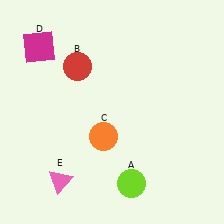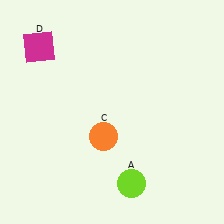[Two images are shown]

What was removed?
The pink triangle (E), the red circle (B) were removed in Image 2.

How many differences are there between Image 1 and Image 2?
There are 2 differences between the two images.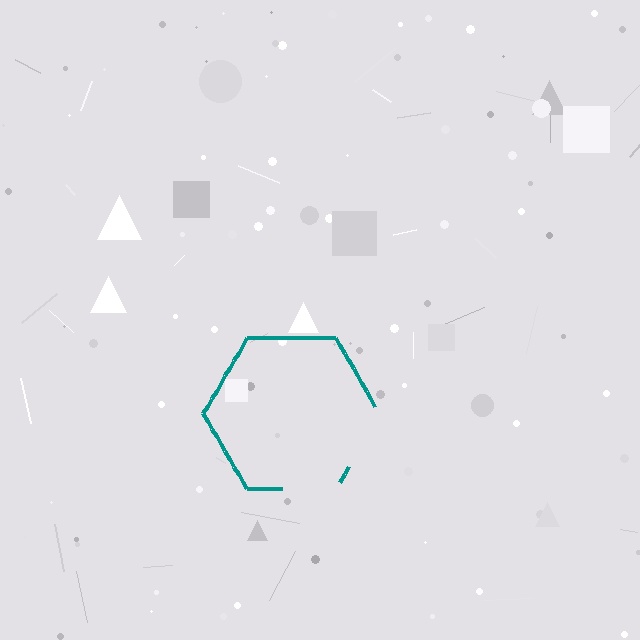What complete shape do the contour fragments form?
The contour fragments form a hexagon.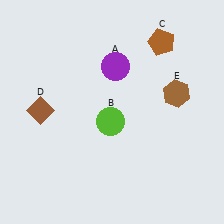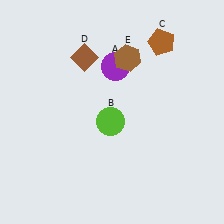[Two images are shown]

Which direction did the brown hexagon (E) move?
The brown hexagon (E) moved left.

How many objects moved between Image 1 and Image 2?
2 objects moved between the two images.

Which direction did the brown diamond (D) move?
The brown diamond (D) moved up.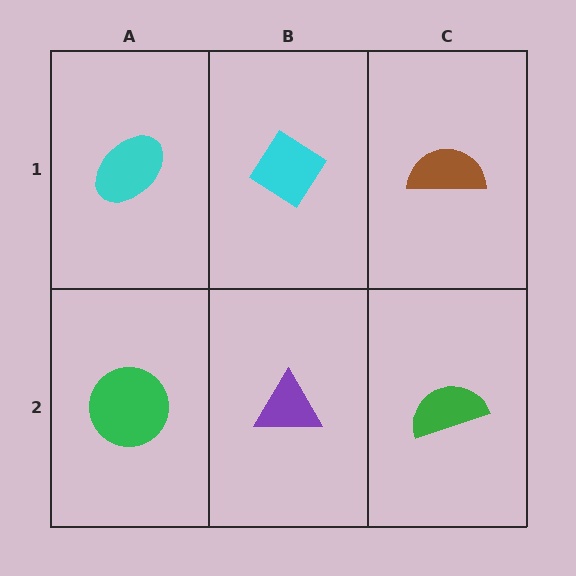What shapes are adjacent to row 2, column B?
A cyan diamond (row 1, column B), a green circle (row 2, column A), a green semicircle (row 2, column C).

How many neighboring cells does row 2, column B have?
3.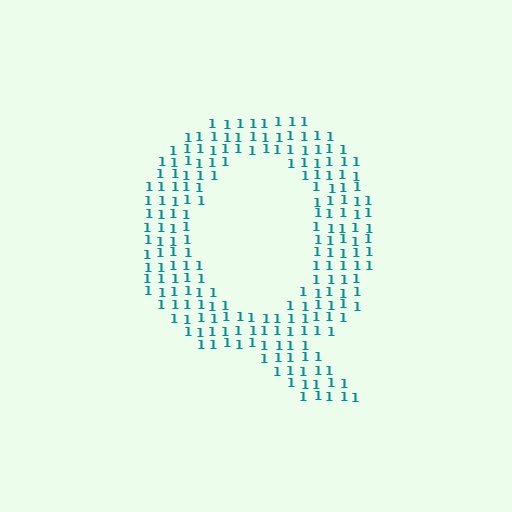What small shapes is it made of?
It is made of small digit 1's.